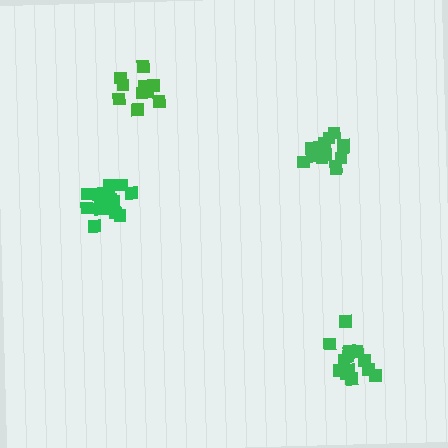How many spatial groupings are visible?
There are 4 spatial groupings.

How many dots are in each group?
Group 1: 14 dots, Group 2: 11 dots, Group 3: 16 dots, Group 4: 15 dots (56 total).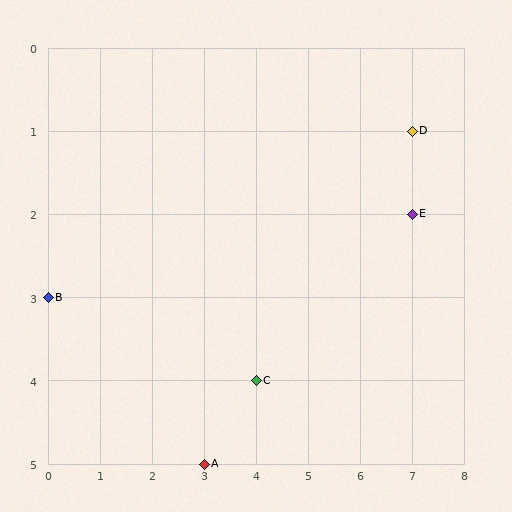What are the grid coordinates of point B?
Point B is at grid coordinates (0, 3).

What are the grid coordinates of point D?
Point D is at grid coordinates (7, 1).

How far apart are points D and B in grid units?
Points D and B are 7 columns and 2 rows apart (about 7.3 grid units diagonally).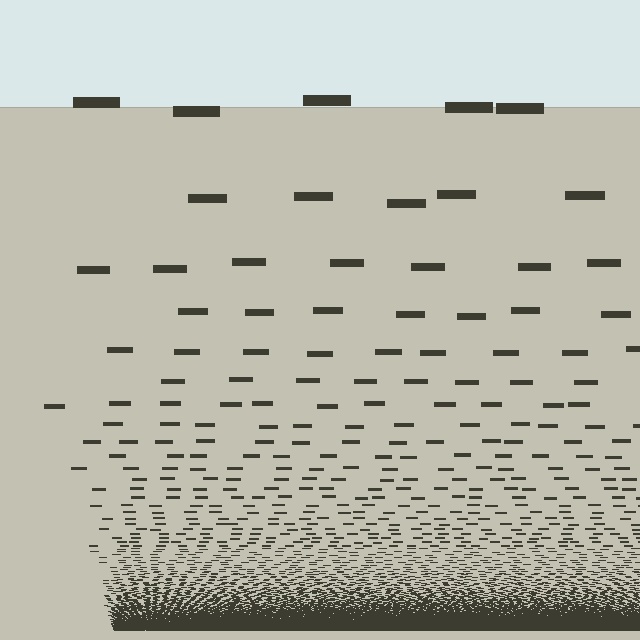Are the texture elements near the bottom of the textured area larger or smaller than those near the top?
Smaller. The gradient is inverted — elements near the bottom are smaller and denser.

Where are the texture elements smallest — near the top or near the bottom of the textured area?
Near the bottom.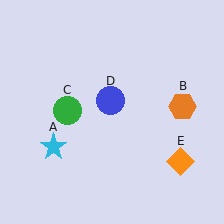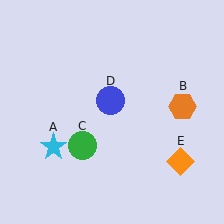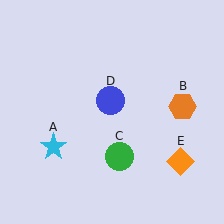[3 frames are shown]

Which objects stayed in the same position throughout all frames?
Cyan star (object A) and orange hexagon (object B) and blue circle (object D) and orange diamond (object E) remained stationary.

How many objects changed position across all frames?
1 object changed position: green circle (object C).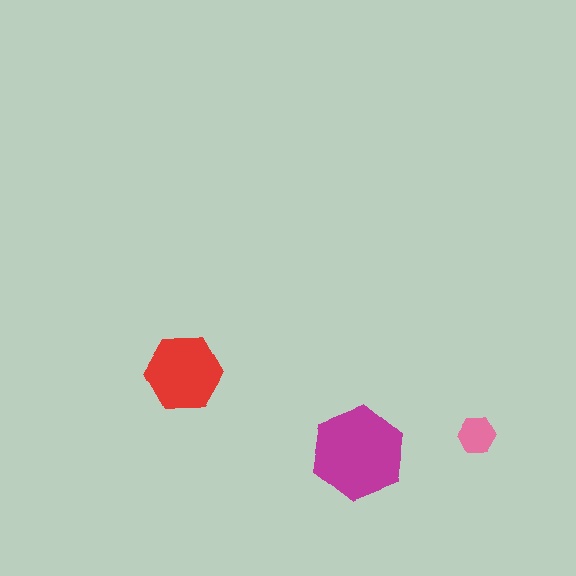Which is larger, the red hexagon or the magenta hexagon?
The magenta one.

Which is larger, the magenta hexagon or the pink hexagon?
The magenta one.